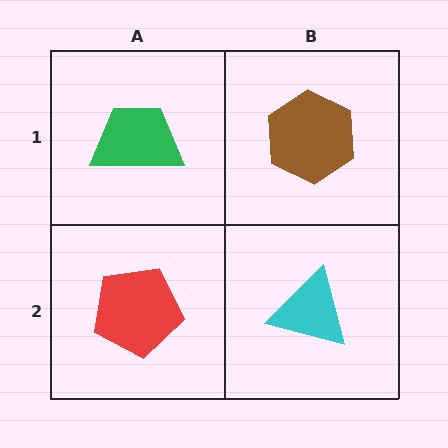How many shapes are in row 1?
2 shapes.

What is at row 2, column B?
A cyan triangle.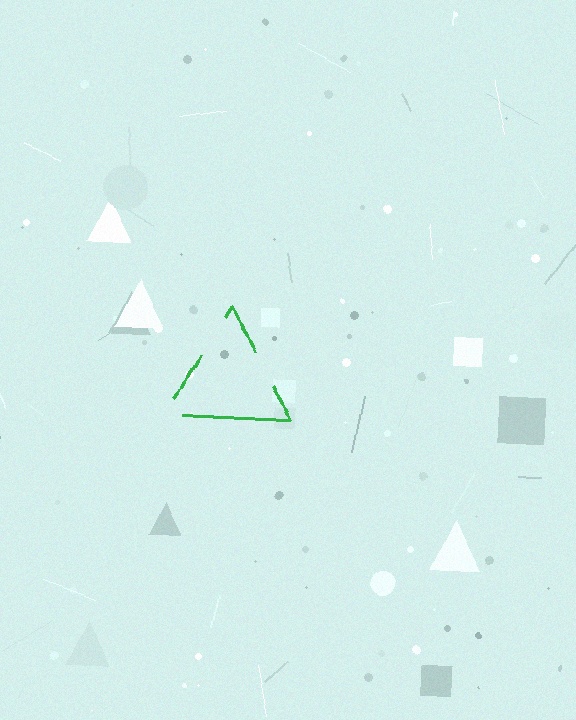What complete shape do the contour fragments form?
The contour fragments form a triangle.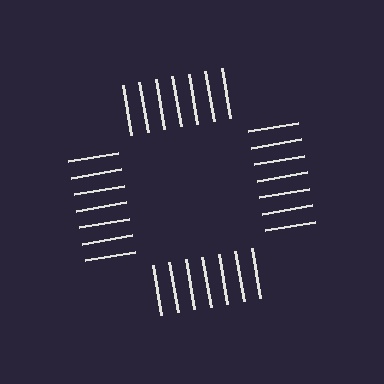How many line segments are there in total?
28 — 7 along each of the 4 edges.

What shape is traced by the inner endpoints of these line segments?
An illusory square — the line segments terminate on its edges but no continuous stroke is drawn.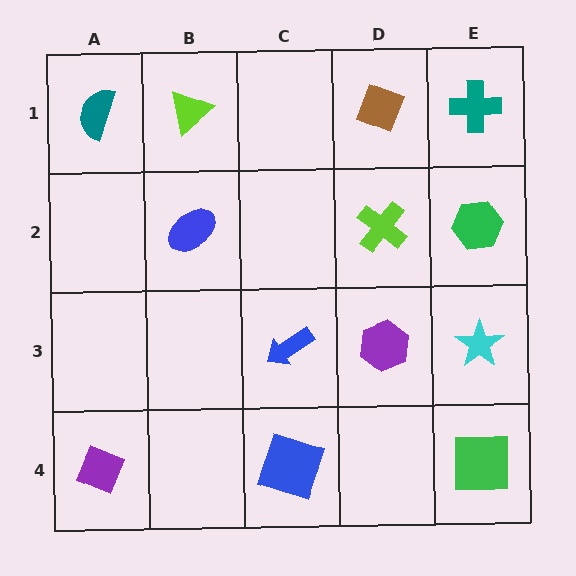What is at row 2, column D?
A lime cross.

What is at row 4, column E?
A green square.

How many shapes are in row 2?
3 shapes.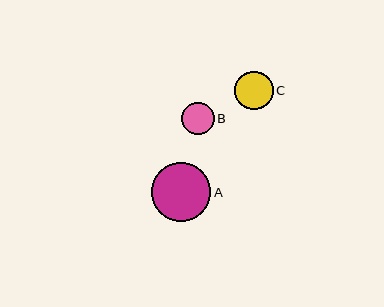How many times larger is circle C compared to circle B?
Circle C is approximately 1.2 times the size of circle B.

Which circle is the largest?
Circle A is the largest with a size of approximately 59 pixels.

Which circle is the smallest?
Circle B is the smallest with a size of approximately 33 pixels.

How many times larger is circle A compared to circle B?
Circle A is approximately 1.8 times the size of circle B.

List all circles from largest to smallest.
From largest to smallest: A, C, B.